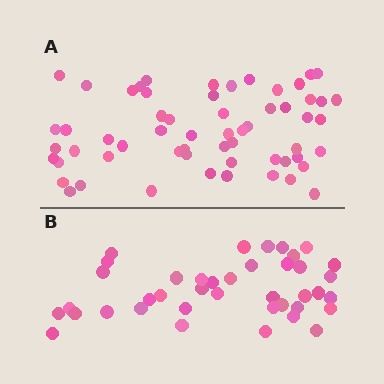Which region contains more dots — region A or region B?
Region A (the top region) has more dots.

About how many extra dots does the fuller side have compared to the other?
Region A has approximately 20 more dots than region B.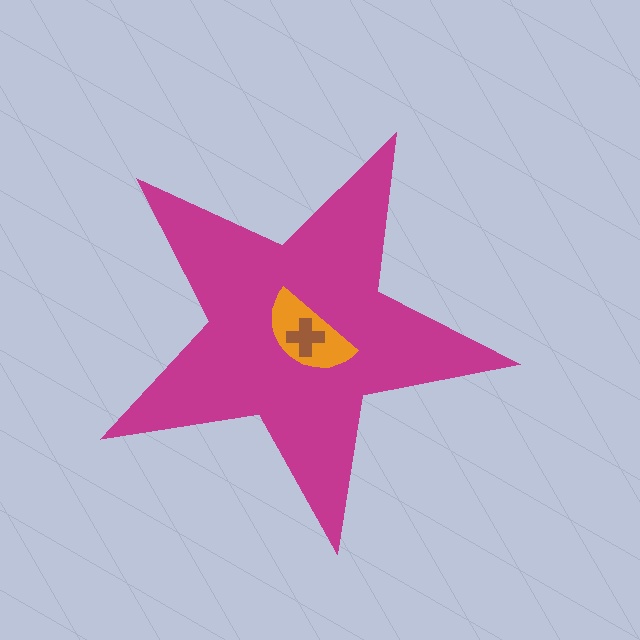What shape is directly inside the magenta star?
The orange semicircle.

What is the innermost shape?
The brown cross.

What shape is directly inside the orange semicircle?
The brown cross.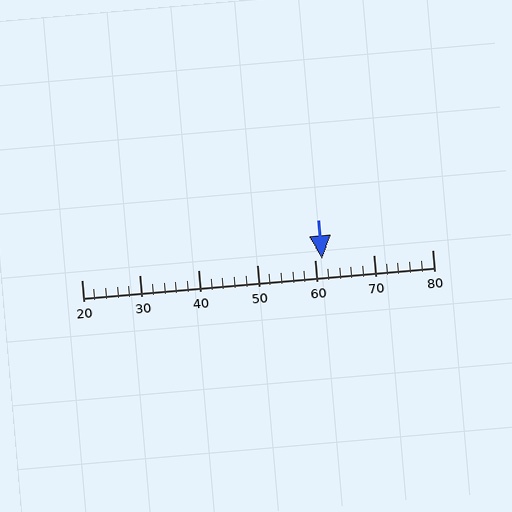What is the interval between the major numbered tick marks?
The major tick marks are spaced 10 units apart.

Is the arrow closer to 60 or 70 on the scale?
The arrow is closer to 60.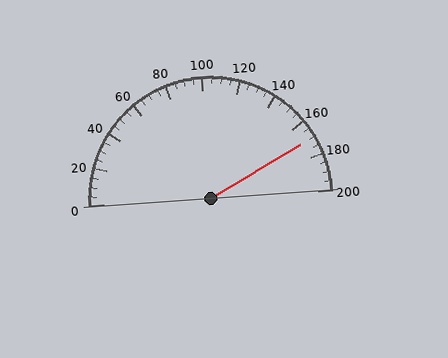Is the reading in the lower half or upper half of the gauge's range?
The reading is in the upper half of the range (0 to 200).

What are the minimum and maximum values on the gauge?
The gauge ranges from 0 to 200.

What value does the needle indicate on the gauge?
The needle indicates approximately 170.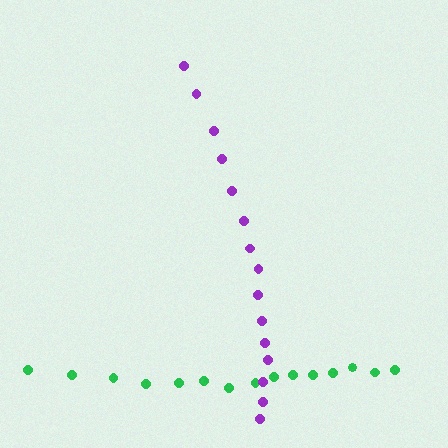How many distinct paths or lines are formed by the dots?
There are 2 distinct paths.